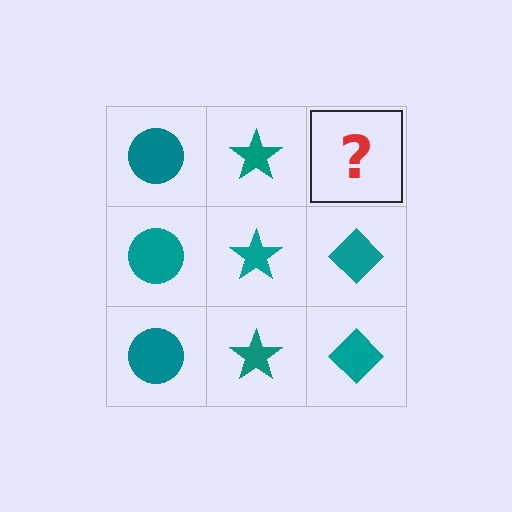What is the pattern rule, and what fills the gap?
The rule is that each column has a consistent shape. The gap should be filled with a teal diamond.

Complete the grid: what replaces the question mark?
The question mark should be replaced with a teal diamond.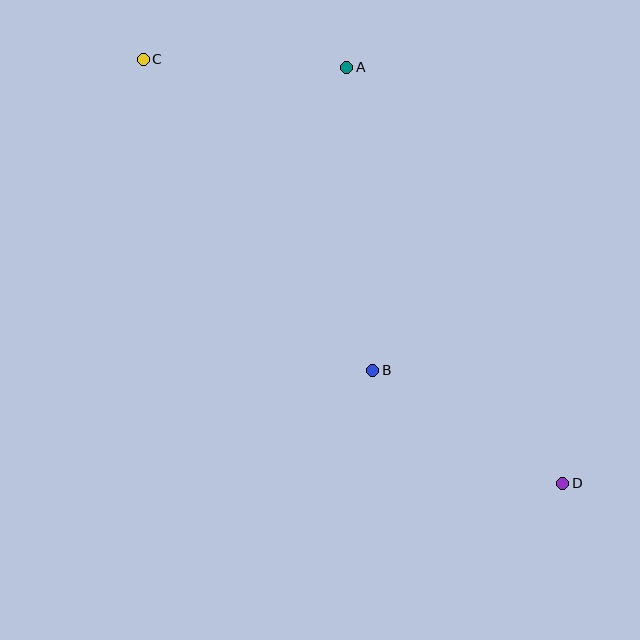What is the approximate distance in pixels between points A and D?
The distance between A and D is approximately 469 pixels.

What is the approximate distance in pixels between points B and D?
The distance between B and D is approximately 221 pixels.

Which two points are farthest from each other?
Points C and D are farthest from each other.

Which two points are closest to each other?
Points A and C are closest to each other.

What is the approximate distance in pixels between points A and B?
The distance between A and B is approximately 304 pixels.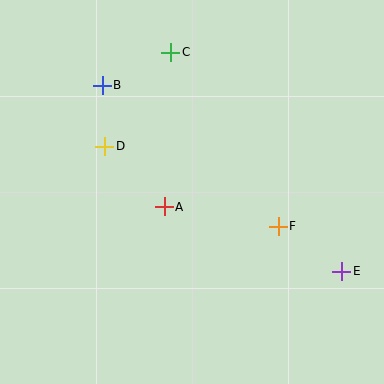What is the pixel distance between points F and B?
The distance between F and B is 226 pixels.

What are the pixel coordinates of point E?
Point E is at (342, 271).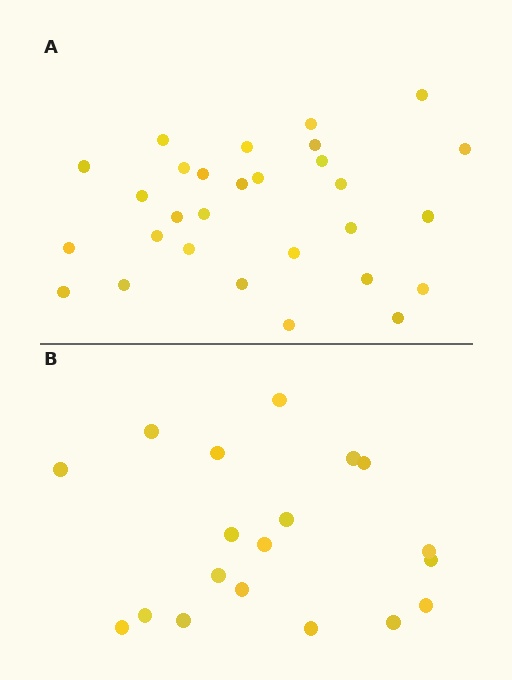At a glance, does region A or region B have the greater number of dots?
Region A (the top region) has more dots.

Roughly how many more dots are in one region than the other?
Region A has roughly 10 or so more dots than region B.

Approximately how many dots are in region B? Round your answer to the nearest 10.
About 20 dots. (The exact count is 19, which rounds to 20.)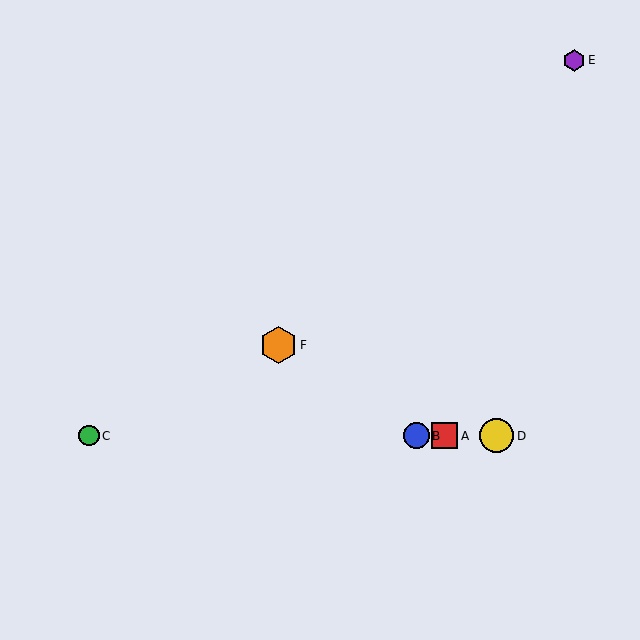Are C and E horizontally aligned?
No, C is at y≈436 and E is at y≈61.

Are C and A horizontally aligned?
Yes, both are at y≈436.